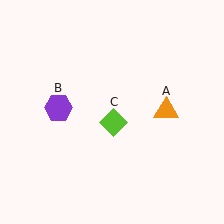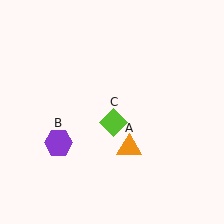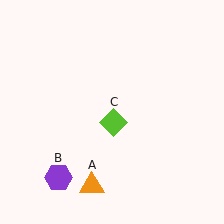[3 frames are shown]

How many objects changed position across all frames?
2 objects changed position: orange triangle (object A), purple hexagon (object B).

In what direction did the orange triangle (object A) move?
The orange triangle (object A) moved down and to the left.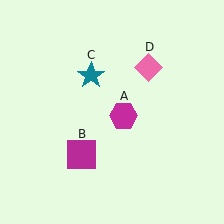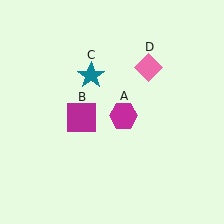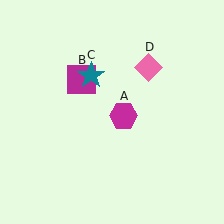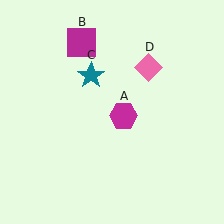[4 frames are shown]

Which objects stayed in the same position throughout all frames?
Magenta hexagon (object A) and teal star (object C) and pink diamond (object D) remained stationary.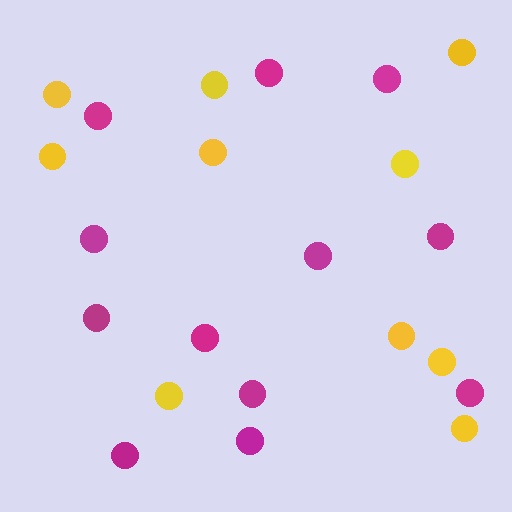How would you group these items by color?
There are 2 groups: one group of yellow circles (10) and one group of magenta circles (12).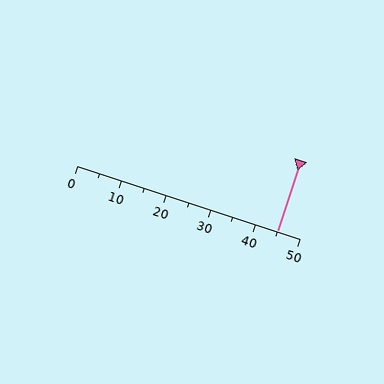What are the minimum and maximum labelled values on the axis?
The axis runs from 0 to 50.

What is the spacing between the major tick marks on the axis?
The major ticks are spaced 10 apart.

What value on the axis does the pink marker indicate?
The marker indicates approximately 45.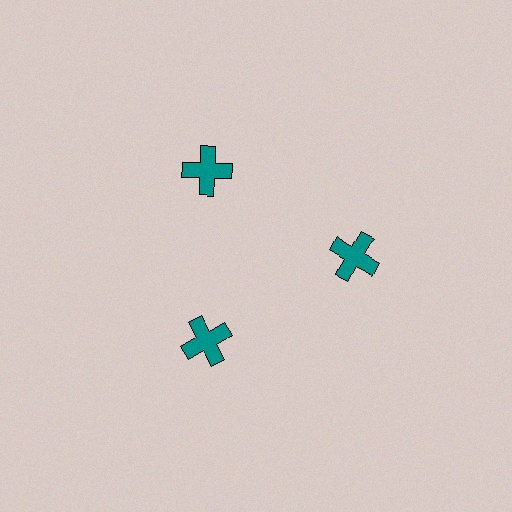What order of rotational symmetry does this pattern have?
This pattern has 3-fold rotational symmetry.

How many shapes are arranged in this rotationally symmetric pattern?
There are 3 shapes, arranged in 3 groups of 1.